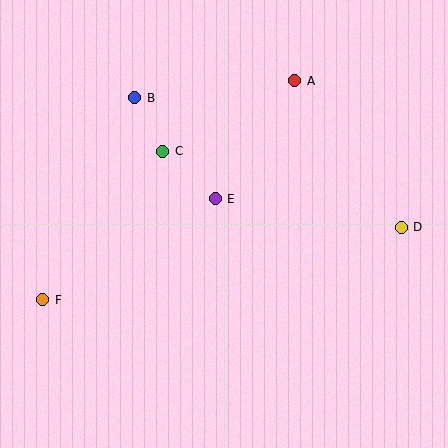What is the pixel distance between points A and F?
The distance between A and F is 334 pixels.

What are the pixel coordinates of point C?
Point C is at (163, 151).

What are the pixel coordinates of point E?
Point E is at (215, 199).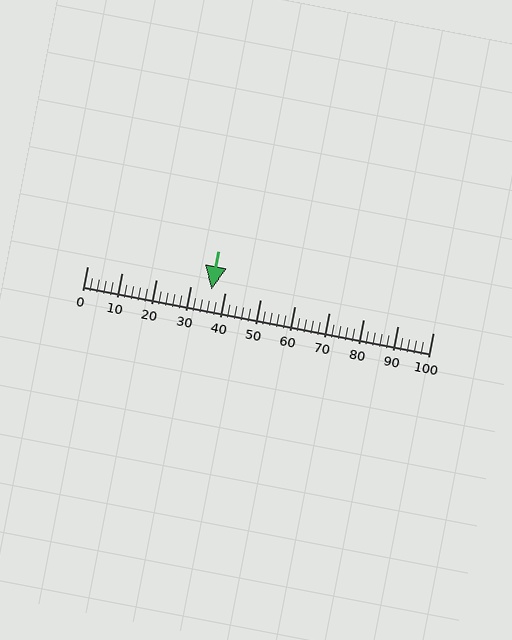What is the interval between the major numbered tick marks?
The major tick marks are spaced 10 units apart.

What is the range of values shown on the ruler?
The ruler shows values from 0 to 100.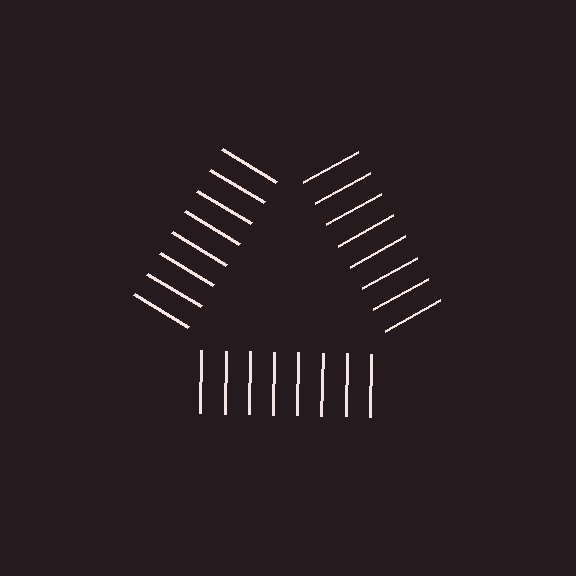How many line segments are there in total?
24 — 8 along each of the 3 edges.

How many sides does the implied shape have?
3 sides — the line-ends trace a triangle.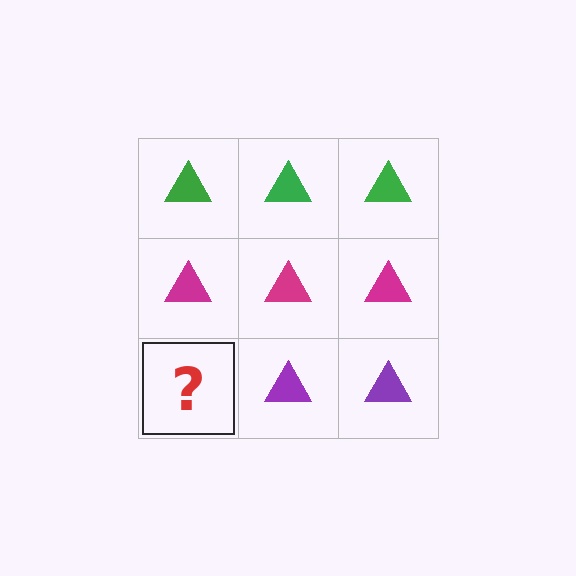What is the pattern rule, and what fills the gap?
The rule is that each row has a consistent color. The gap should be filled with a purple triangle.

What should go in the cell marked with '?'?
The missing cell should contain a purple triangle.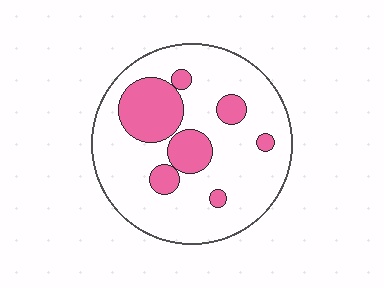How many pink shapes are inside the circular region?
7.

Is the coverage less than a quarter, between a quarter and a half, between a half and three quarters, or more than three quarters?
Less than a quarter.